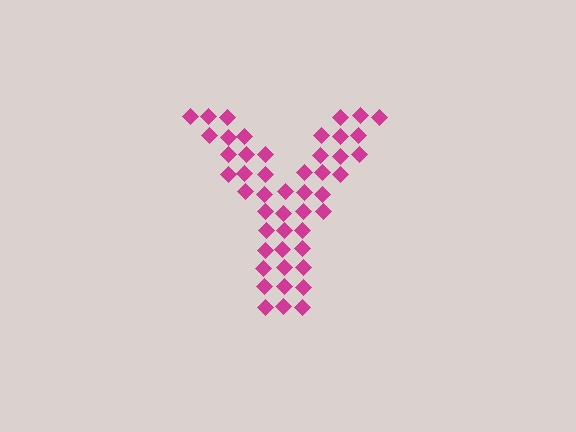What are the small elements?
The small elements are diamonds.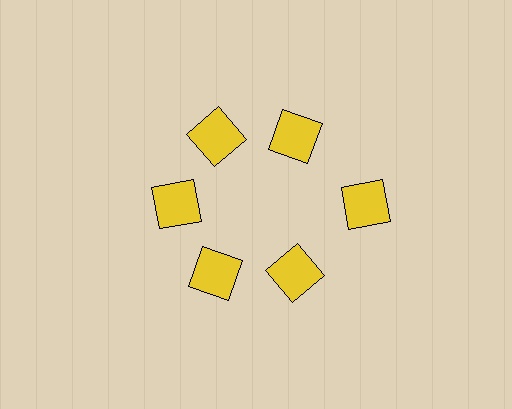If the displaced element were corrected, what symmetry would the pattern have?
It would have 6-fold rotational symmetry — the pattern would map onto itself every 60 degrees.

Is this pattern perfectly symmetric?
No. The 6 yellow squares are arranged in a ring, but one element near the 3 o'clock position is pushed outward from the center, breaking the 6-fold rotational symmetry.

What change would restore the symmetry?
The symmetry would be restored by moving it inward, back onto the ring so that all 6 squares sit at equal angles and equal distance from the center.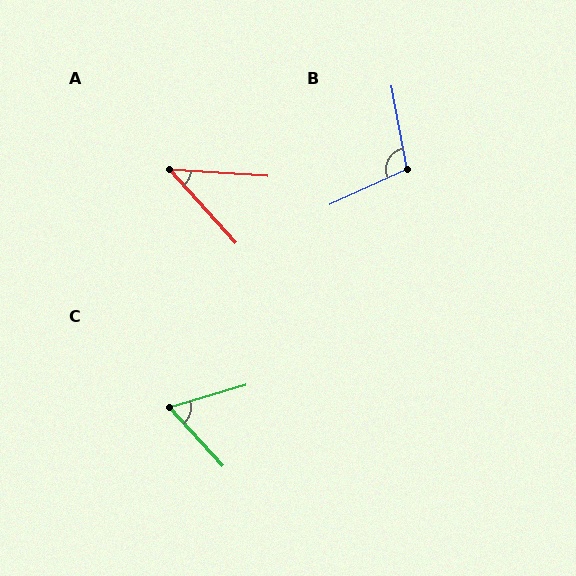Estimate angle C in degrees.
Approximately 64 degrees.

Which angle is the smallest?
A, at approximately 44 degrees.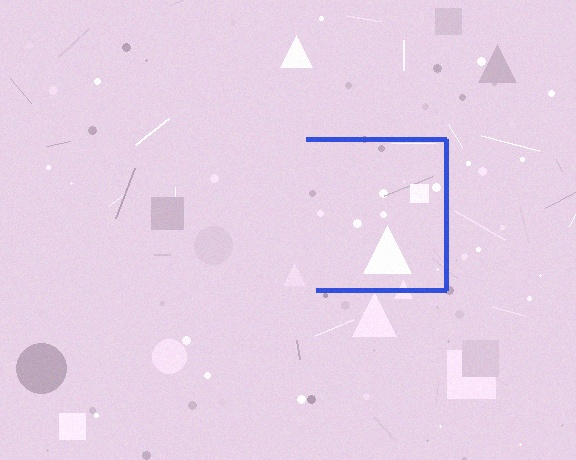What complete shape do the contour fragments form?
The contour fragments form a square.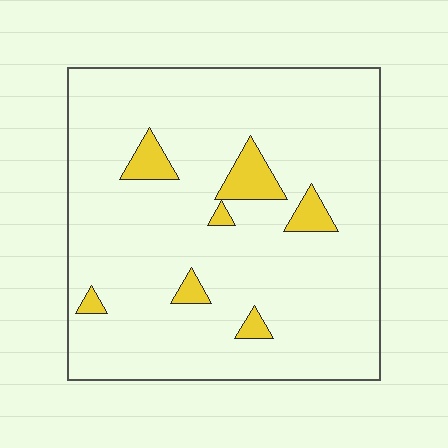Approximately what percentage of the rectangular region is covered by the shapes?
Approximately 10%.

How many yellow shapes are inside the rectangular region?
7.